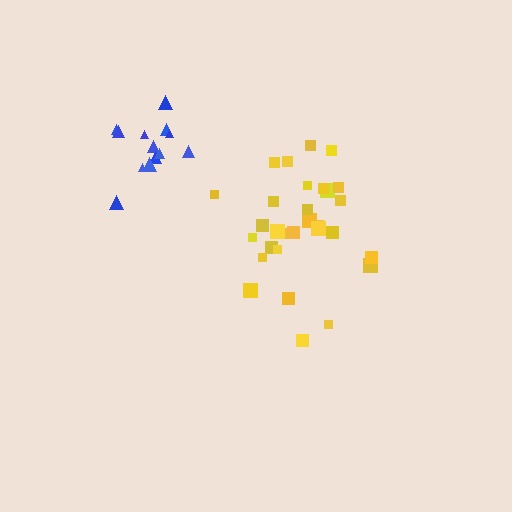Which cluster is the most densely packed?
Blue.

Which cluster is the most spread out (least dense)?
Yellow.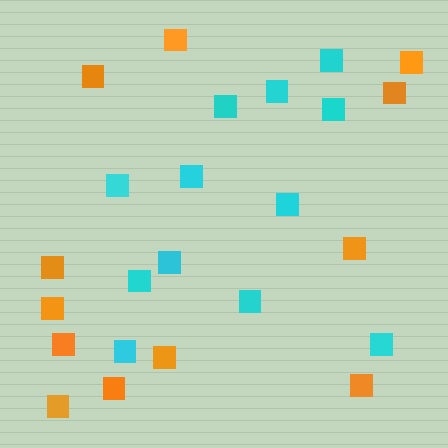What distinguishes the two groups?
There are 2 groups: one group of cyan squares (12) and one group of orange squares (12).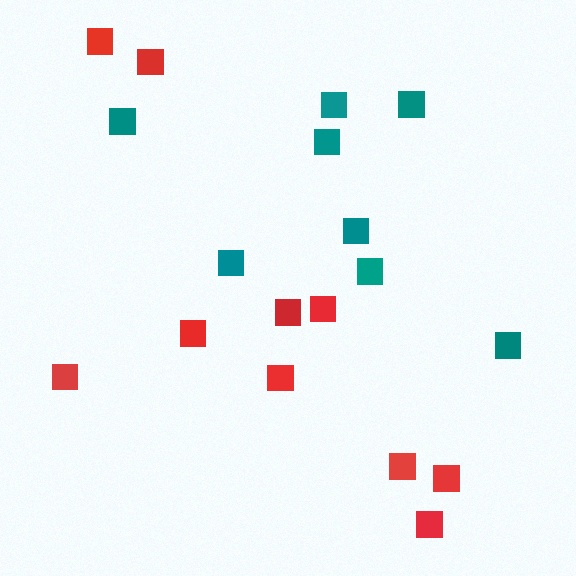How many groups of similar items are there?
There are 2 groups: one group of red squares (10) and one group of teal squares (8).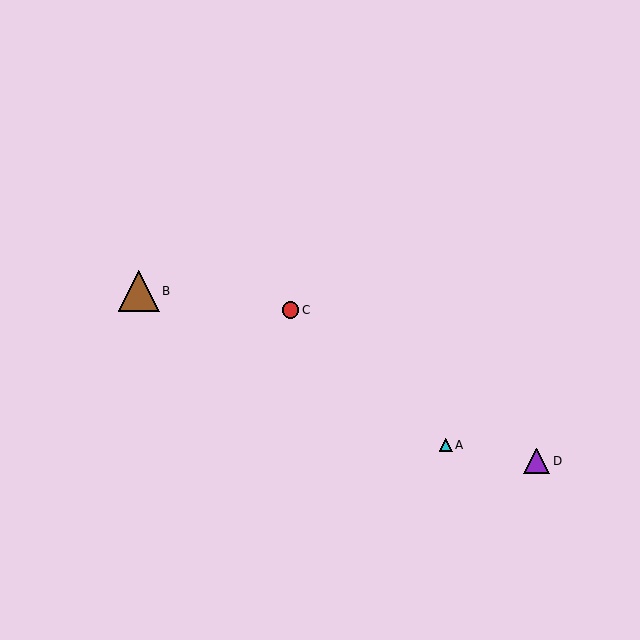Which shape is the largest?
The brown triangle (labeled B) is the largest.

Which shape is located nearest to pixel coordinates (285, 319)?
The red circle (labeled C) at (291, 310) is nearest to that location.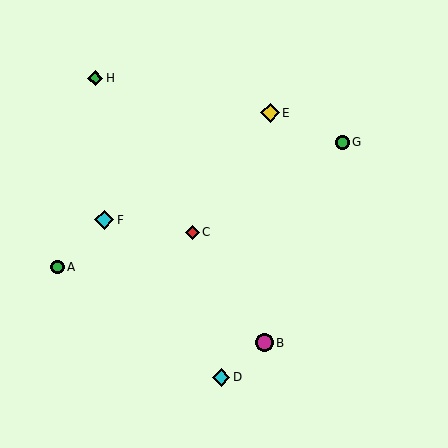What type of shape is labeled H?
Shape H is a green diamond.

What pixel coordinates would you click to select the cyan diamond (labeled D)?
Click at (221, 377) to select the cyan diamond D.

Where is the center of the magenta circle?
The center of the magenta circle is at (265, 343).